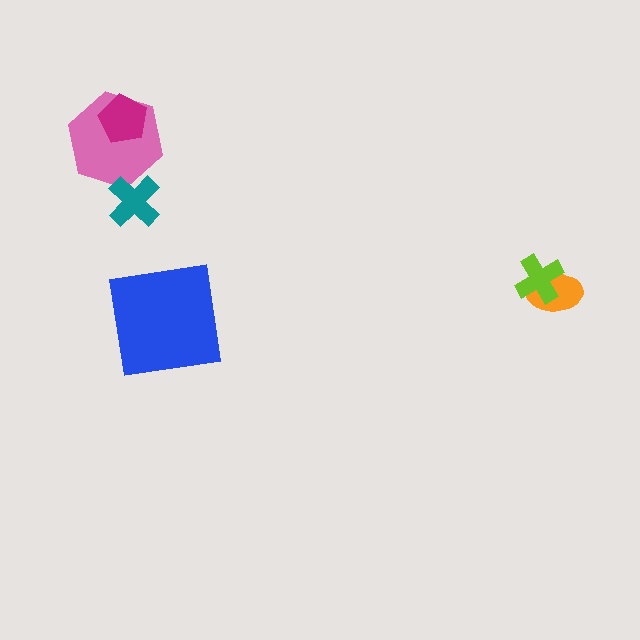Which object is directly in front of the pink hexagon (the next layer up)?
The teal cross is directly in front of the pink hexagon.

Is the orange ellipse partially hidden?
Yes, it is partially covered by another shape.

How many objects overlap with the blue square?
0 objects overlap with the blue square.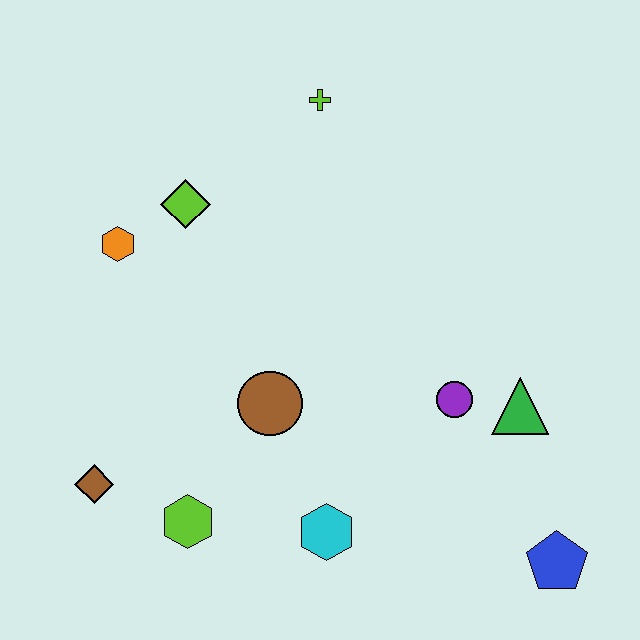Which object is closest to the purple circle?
The green triangle is closest to the purple circle.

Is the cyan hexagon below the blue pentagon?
No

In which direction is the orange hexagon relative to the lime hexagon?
The orange hexagon is above the lime hexagon.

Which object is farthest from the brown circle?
The blue pentagon is farthest from the brown circle.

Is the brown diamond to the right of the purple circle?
No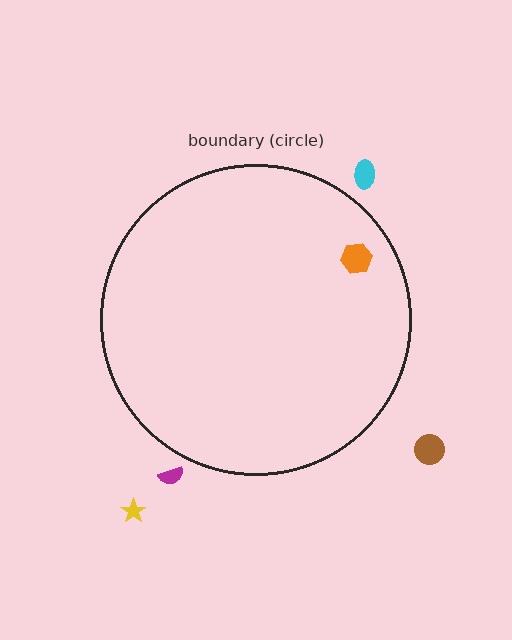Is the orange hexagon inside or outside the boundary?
Inside.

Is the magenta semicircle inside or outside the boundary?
Outside.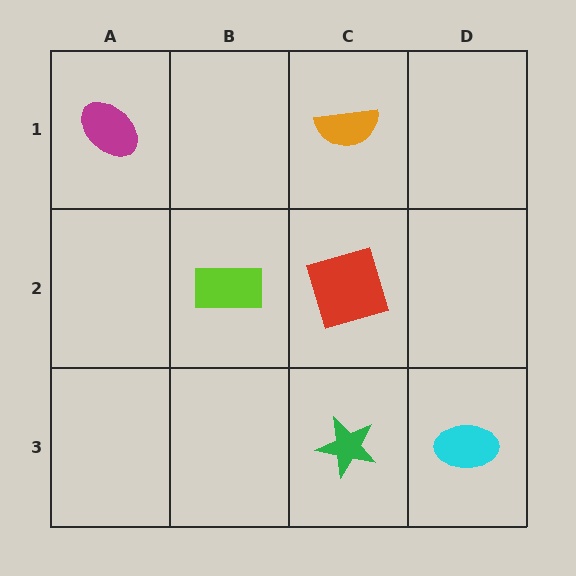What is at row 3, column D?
A cyan ellipse.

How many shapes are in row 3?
2 shapes.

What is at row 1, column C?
An orange semicircle.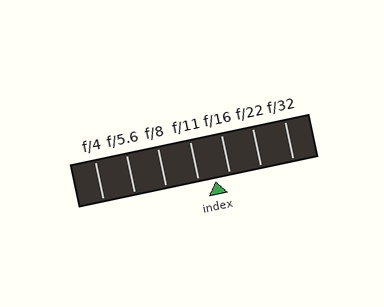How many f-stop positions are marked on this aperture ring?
There are 7 f-stop positions marked.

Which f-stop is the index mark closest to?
The index mark is closest to f/16.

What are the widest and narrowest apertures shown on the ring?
The widest aperture shown is f/4 and the narrowest is f/32.